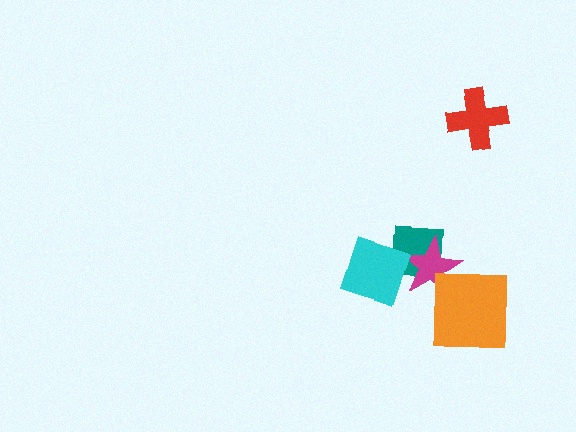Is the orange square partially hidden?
No, no other shape covers it.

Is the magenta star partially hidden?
Yes, it is partially covered by another shape.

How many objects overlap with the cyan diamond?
2 objects overlap with the cyan diamond.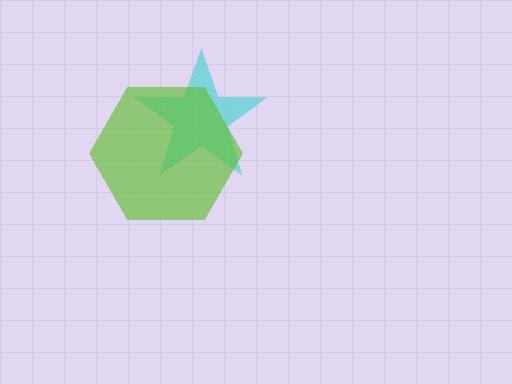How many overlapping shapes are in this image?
There are 2 overlapping shapes in the image.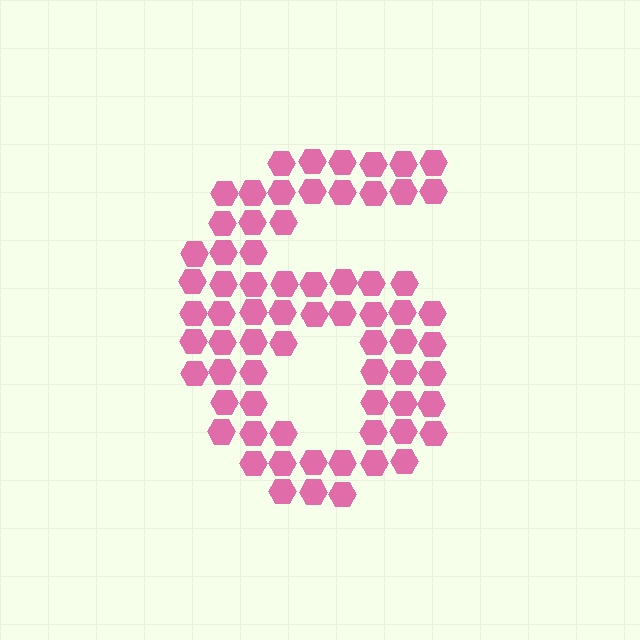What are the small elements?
The small elements are hexagons.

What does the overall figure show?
The overall figure shows the digit 6.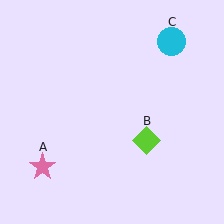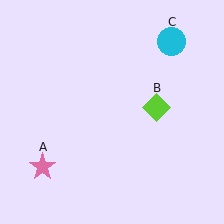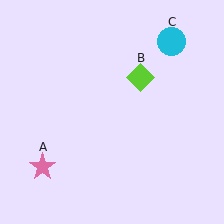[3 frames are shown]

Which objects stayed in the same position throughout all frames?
Pink star (object A) and cyan circle (object C) remained stationary.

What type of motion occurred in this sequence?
The lime diamond (object B) rotated counterclockwise around the center of the scene.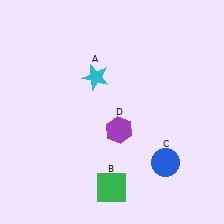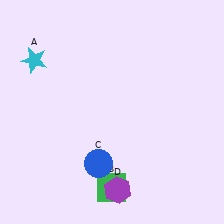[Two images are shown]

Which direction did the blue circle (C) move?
The blue circle (C) moved left.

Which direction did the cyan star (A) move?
The cyan star (A) moved left.